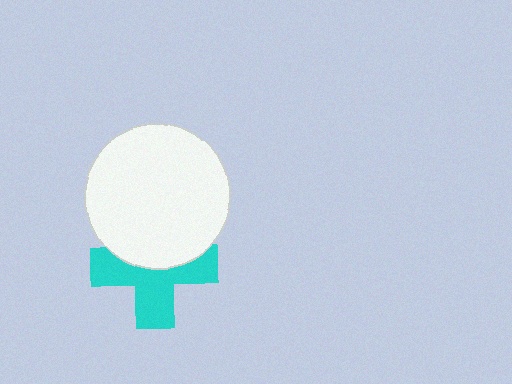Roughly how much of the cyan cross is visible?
About half of it is visible (roughly 58%).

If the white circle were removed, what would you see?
You would see the complete cyan cross.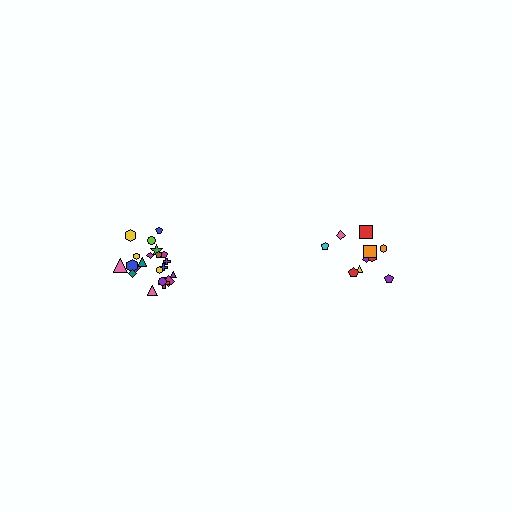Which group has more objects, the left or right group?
The left group.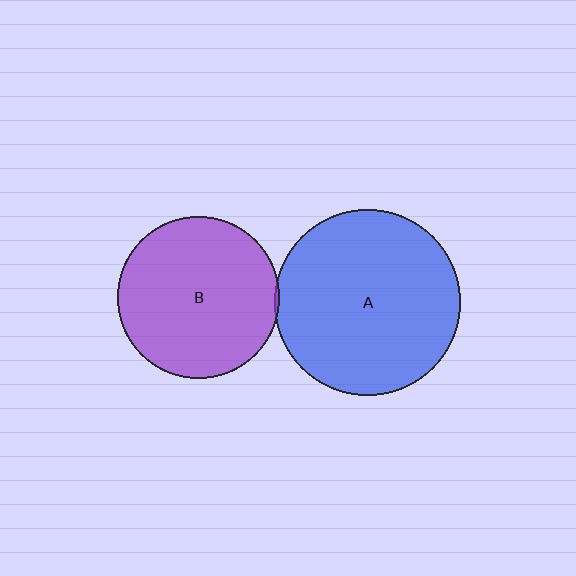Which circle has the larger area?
Circle A (blue).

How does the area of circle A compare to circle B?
Approximately 1.3 times.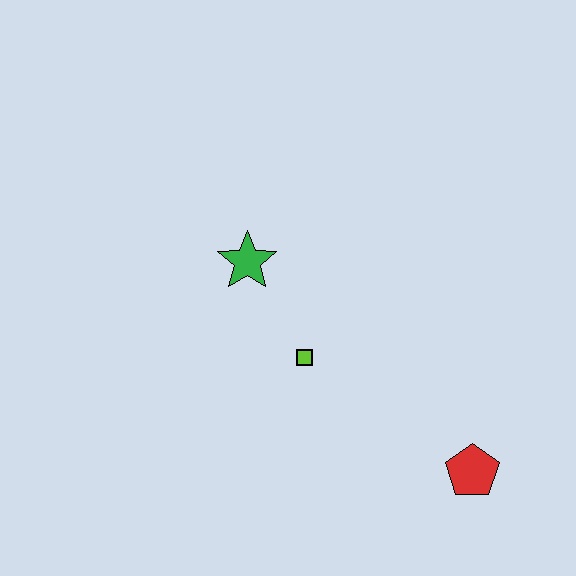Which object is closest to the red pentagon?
The lime square is closest to the red pentagon.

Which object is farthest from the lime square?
The red pentagon is farthest from the lime square.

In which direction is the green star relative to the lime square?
The green star is above the lime square.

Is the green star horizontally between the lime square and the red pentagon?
No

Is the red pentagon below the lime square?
Yes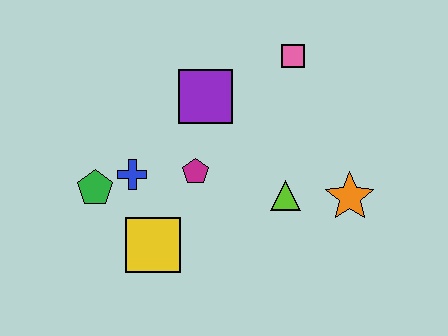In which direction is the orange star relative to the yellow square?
The orange star is to the right of the yellow square.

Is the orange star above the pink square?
No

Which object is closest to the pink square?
The purple square is closest to the pink square.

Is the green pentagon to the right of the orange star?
No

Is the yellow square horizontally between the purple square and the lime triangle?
No